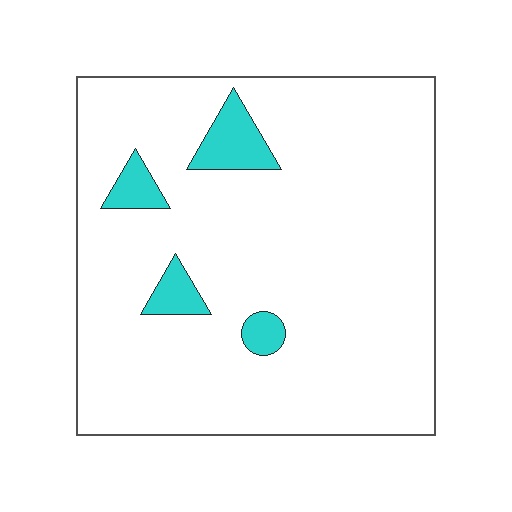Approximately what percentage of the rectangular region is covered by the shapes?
Approximately 10%.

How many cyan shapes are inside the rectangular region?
4.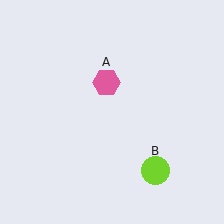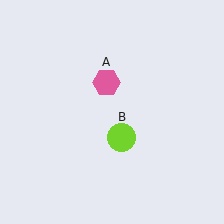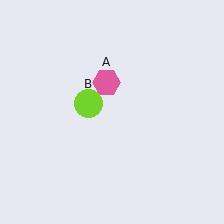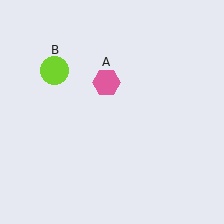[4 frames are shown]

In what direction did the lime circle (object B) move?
The lime circle (object B) moved up and to the left.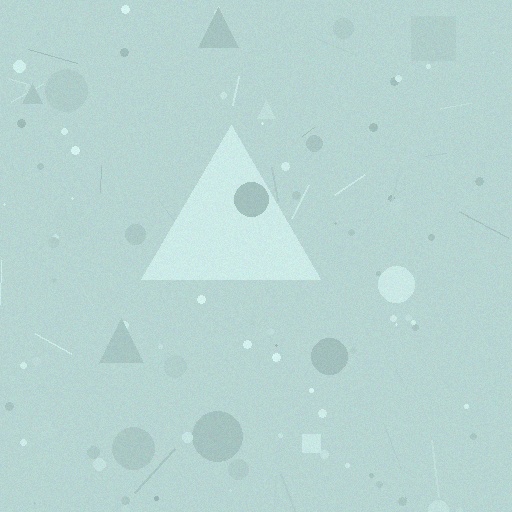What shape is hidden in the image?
A triangle is hidden in the image.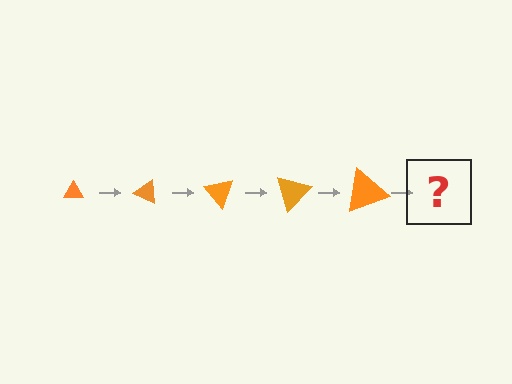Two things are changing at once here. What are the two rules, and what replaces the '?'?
The two rules are that the triangle grows larger each step and it rotates 25 degrees each step. The '?' should be a triangle, larger than the previous one and rotated 125 degrees from the start.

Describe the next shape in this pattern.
It should be a triangle, larger than the previous one and rotated 125 degrees from the start.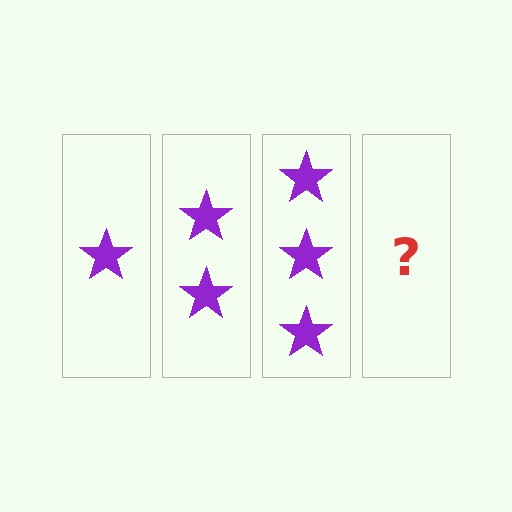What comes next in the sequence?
The next element should be 4 stars.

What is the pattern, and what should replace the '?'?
The pattern is that each step adds one more star. The '?' should be 4 stars.